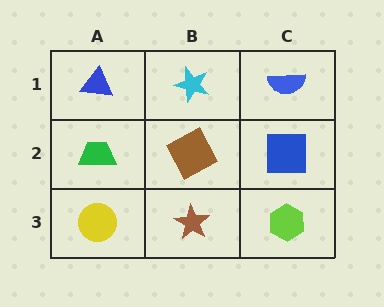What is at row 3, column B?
A brown star.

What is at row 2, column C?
A blue square.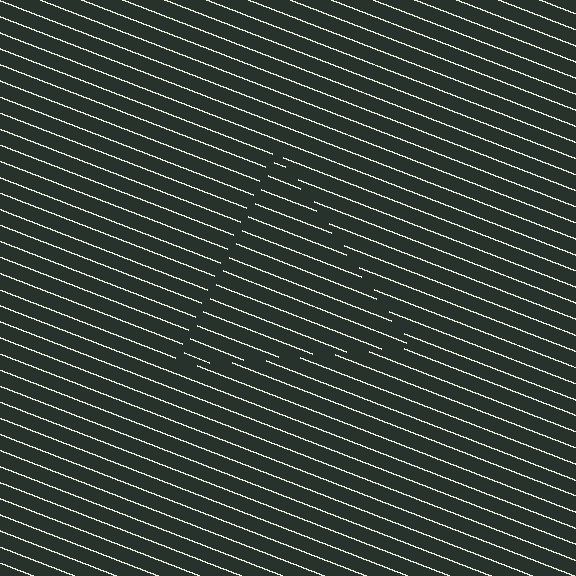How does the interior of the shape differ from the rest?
The interior of the shape contains the same grating, shifted by half a period — the contour is defined by the phase discontinuity where line-ends from the inner and outer gratings abut.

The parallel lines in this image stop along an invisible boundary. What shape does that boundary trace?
An illusory triangle. The interior of the shape contains the same grating, shifted by half a period — the contour is defined by the phase discontinuity where line-ends from the inner and outer gratings abut.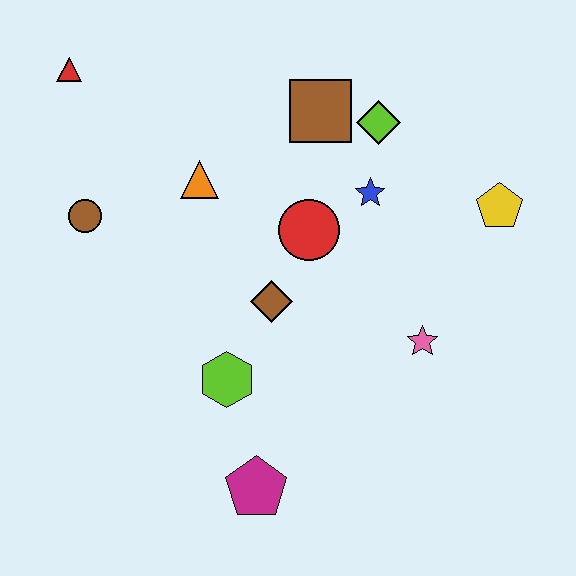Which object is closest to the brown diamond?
The red circle is closest to the brown diamond.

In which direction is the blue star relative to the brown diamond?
The blue star is above the brown diamond.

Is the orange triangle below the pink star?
No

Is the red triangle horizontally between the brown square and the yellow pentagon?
No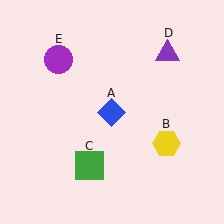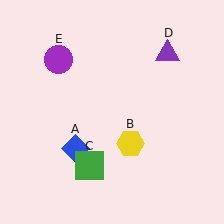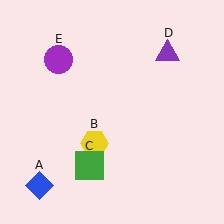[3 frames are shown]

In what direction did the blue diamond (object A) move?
The blue diamond (object A) moved down and to the left.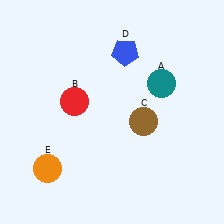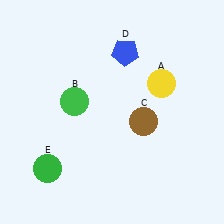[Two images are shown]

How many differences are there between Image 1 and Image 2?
There are 3 differences between the two images.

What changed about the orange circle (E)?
In Image 1, E is orange. In Image 2, it changed to green.